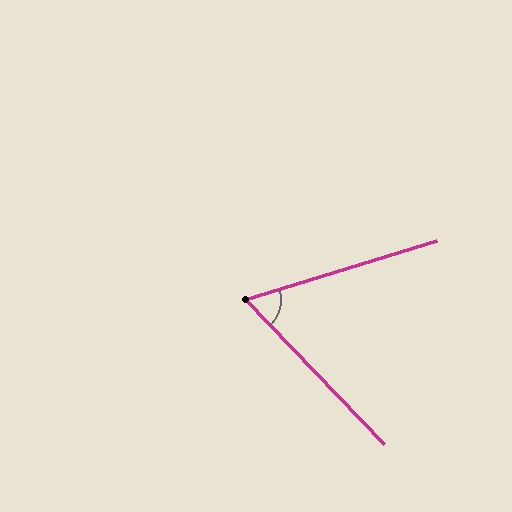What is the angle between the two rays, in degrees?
Approximately 63 degrees.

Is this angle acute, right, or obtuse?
It is acute.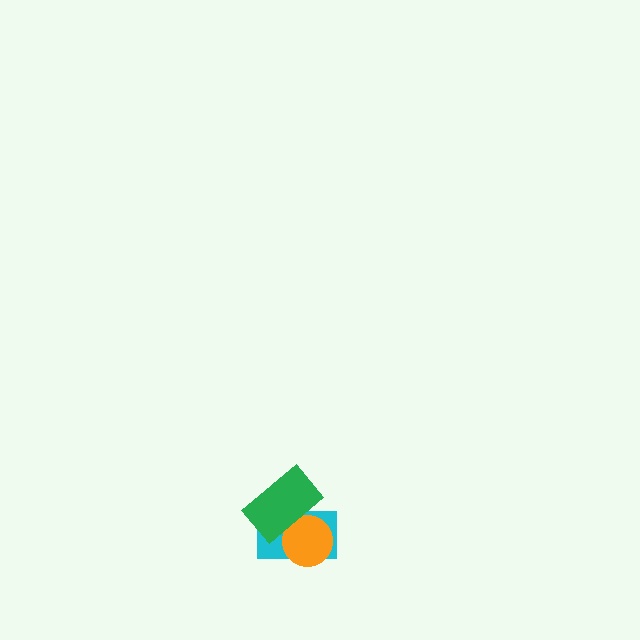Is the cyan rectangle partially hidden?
Yes, it is partially covered by another shape.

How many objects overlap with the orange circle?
2 objects overlap with the orange circle.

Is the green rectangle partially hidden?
No, no other shape covers it.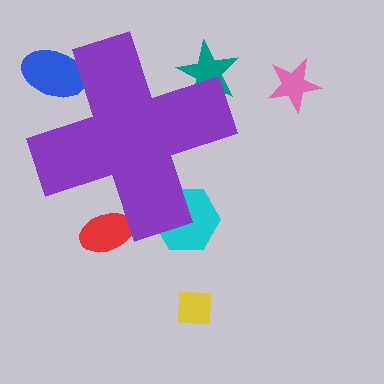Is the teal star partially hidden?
Yes, the teal star is partially hidden behind the purple cross.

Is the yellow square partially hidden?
No, the yellow square is fully visible.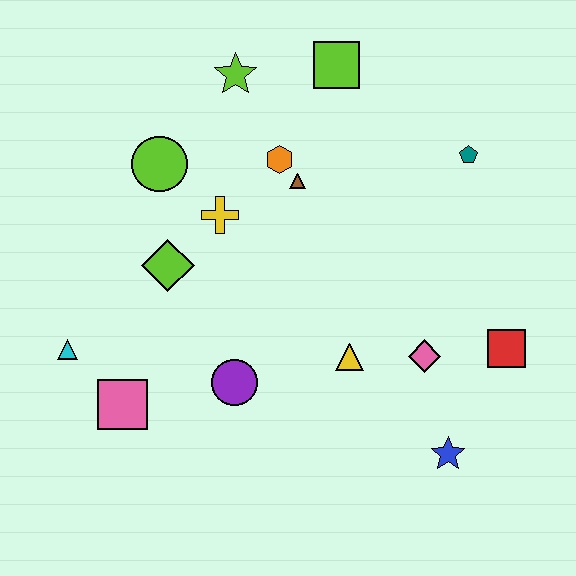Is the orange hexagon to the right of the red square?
No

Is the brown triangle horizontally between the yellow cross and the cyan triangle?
No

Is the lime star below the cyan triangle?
No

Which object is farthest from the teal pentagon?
The cyan triangle is farthest from the teal pentagon.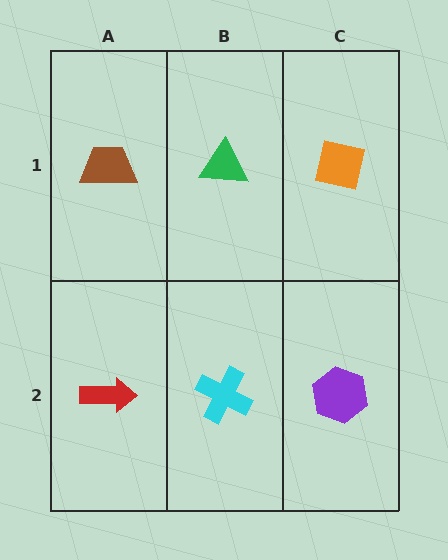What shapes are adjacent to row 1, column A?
A red arrow (row 2, column A), a green triangle (row 1, column B).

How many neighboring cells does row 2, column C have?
2.